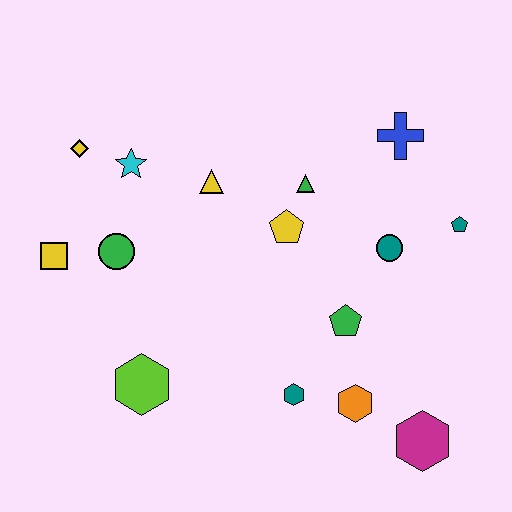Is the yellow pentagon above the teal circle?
Yes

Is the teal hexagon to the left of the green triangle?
Yes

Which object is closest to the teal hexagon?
The orange hexagon is closest to the teal hexagon.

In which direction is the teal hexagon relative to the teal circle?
The teal hexagon is below the teal circle.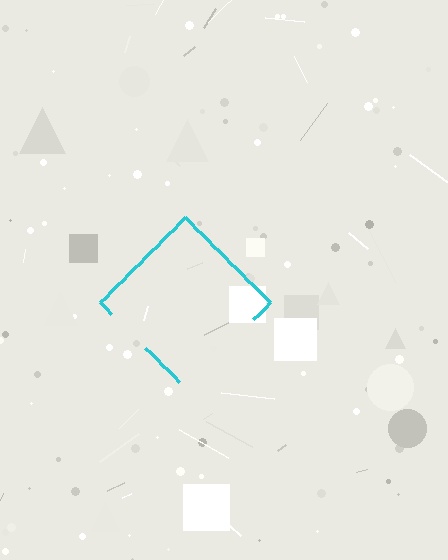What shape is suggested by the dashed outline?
The dashed outline suggests a diamond.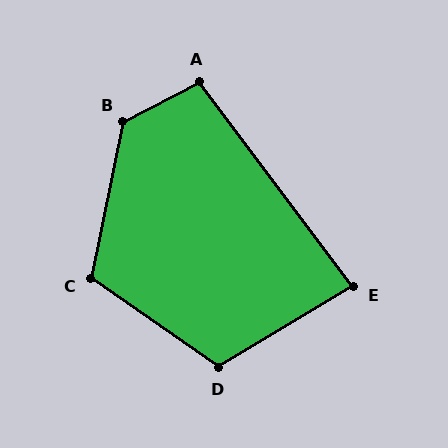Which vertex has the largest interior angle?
B, at approximately 129 degrees.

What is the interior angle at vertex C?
Approximately 114 degrees (obtuse).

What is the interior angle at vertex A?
Approximately 100 degrees (obtuse).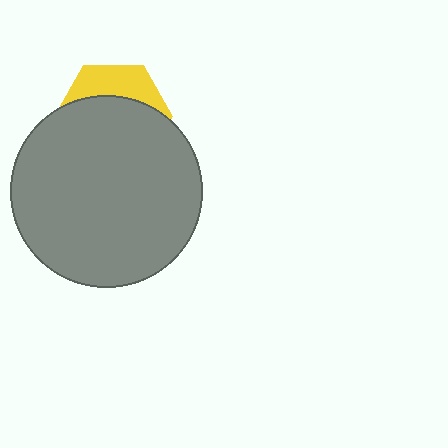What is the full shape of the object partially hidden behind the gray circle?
The partially hidden object is a yellow hexagon.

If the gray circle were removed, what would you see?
You would see the complete yellow hexagon.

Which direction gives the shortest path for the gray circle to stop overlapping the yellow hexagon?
Moving down gives the shortest separation.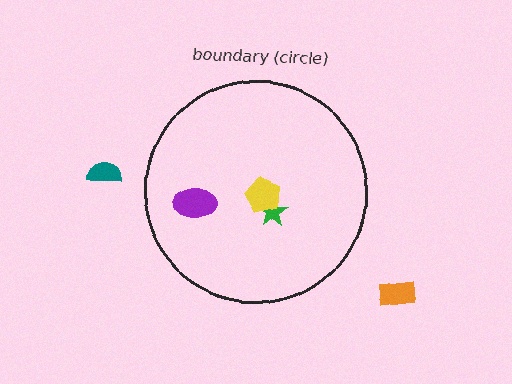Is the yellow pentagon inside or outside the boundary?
Inside.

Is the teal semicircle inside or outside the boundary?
Outside.